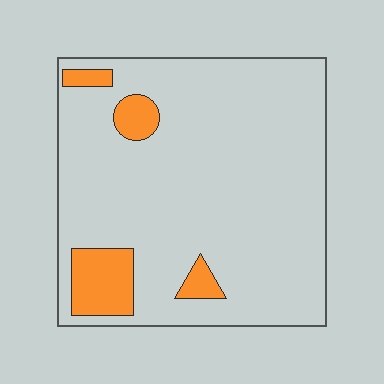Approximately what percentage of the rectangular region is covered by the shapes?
Approximately 10%.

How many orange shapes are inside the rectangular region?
4.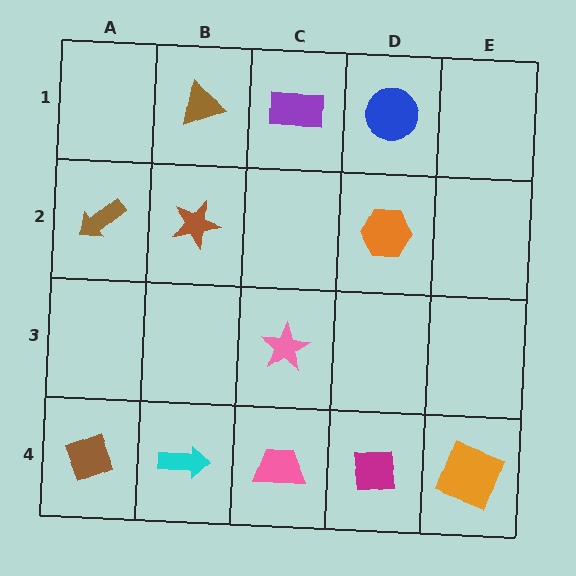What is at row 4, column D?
A magenta square.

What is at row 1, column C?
A purple rectangle.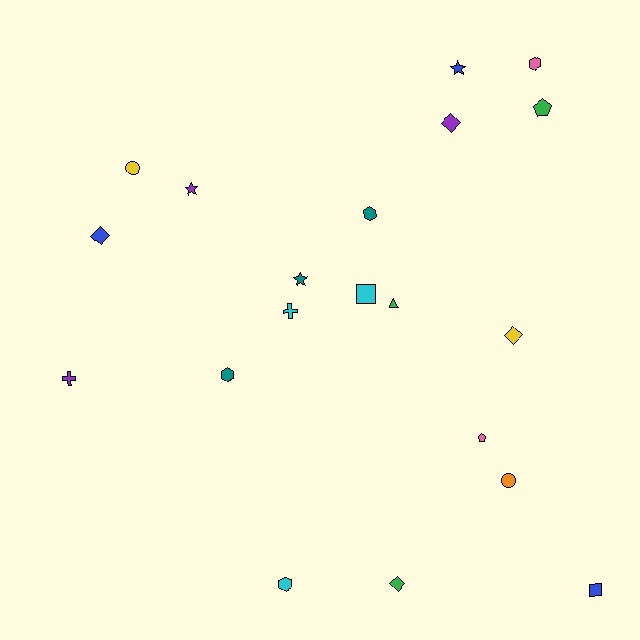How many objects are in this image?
There are 20 objects.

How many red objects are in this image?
There are no red objects.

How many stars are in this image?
There are 3 stars.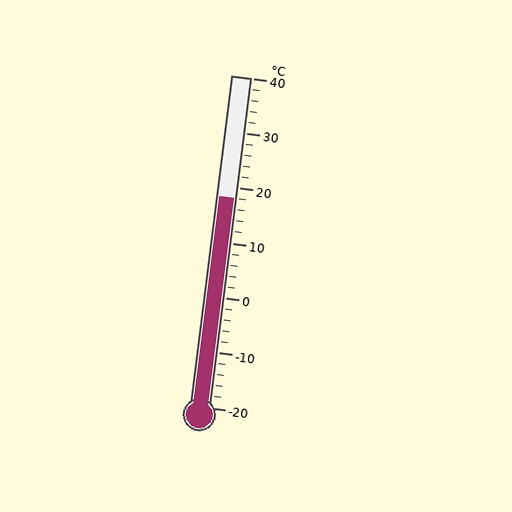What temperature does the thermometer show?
The thermometer shows approximately 18°C.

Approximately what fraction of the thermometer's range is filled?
The thermometer is filled to approximately 65% of its range.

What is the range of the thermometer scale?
The thermometer scale ranges from -20°C to 40°C.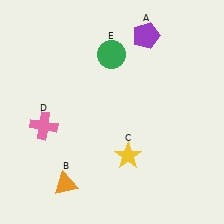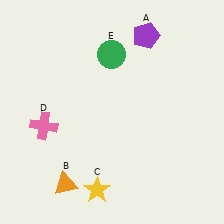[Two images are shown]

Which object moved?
The yellow star (C) moved down.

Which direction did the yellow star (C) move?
The yellow star (C) moved down.